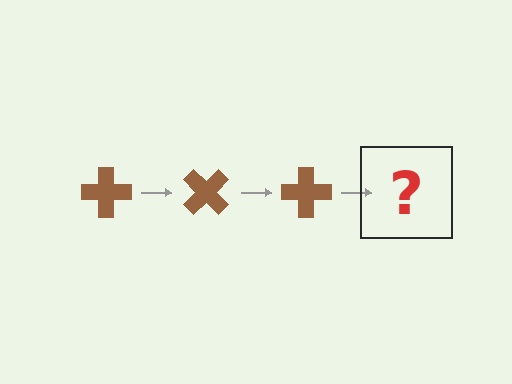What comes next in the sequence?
The next element should be a brown cross rotated 135 degrees.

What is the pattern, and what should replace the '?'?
The pattern is that the cross rotates 45 degrees each step. The '?' should be a brown cross rotated 135 degrees.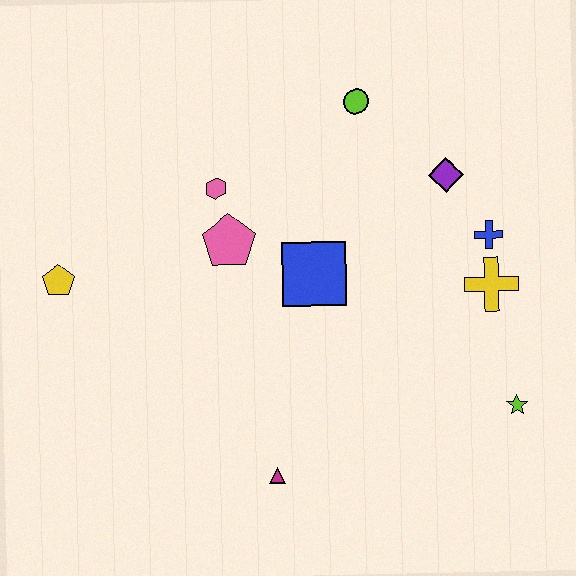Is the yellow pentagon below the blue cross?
Yes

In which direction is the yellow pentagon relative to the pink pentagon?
The yellow pentagon is to the left of the pink pentagon.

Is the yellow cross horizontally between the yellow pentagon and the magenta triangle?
No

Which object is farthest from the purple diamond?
The yellow pentagon is farthest from the purple diamond.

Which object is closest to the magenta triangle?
The blue square is closest to the magenta triangle.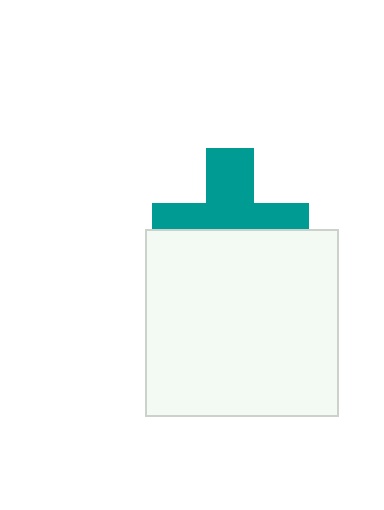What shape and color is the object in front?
The object in front is a white rectangle.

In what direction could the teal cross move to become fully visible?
The teal cross could move up. That would shift it out from behind the white rectangle entirely.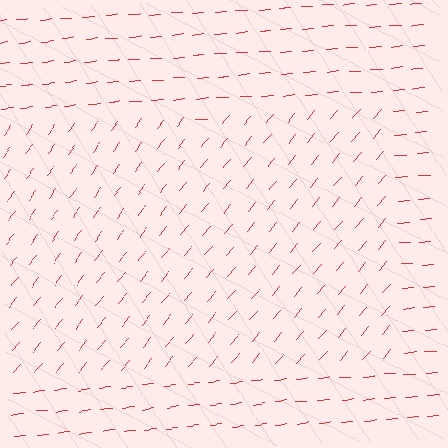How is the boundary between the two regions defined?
The boundary is defined purely by a change in line orientation (approximately 45 degrees difference). All lines are the same color and thickness.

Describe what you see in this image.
The image is filled with small red line segments. A rectangle region in the image has lines oriented differently from the surrounding lines, creating a visible texture boundary.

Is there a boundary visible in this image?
Yes, there is a texture boundary formed by a change in line orientation.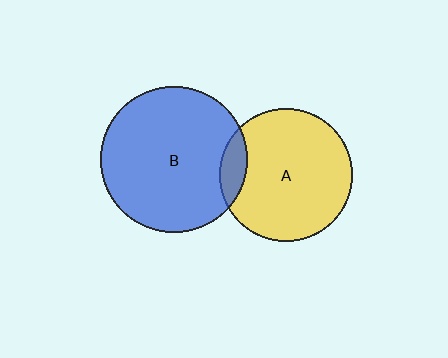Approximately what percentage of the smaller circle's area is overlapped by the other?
Approximately 10%.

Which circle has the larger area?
Circle B (blue).